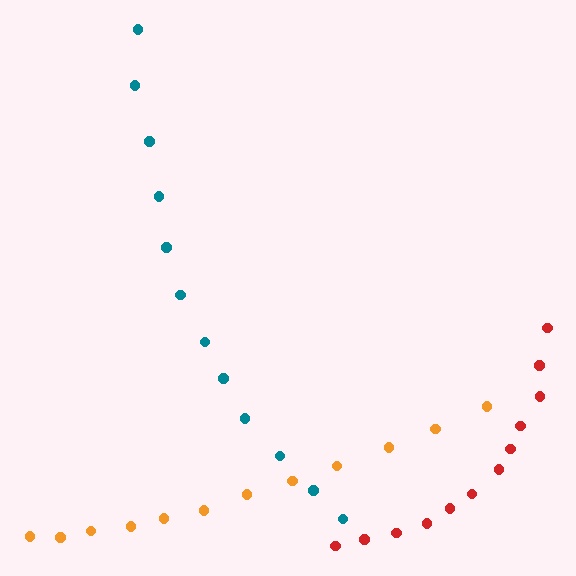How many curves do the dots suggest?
There are 3 distinct paths.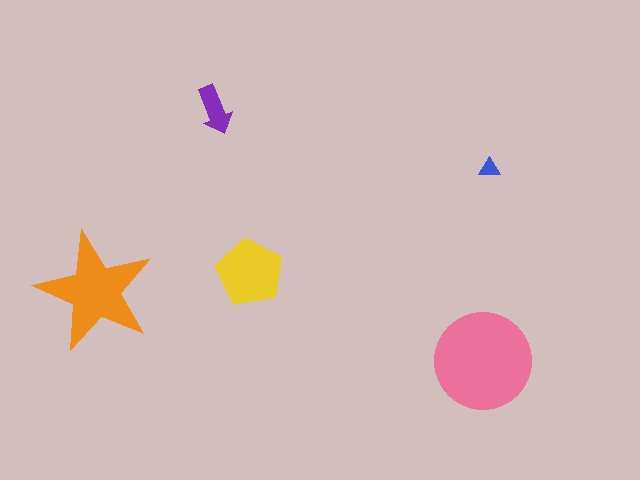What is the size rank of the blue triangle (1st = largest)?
5th.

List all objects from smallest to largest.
The blue triangle, the purple arrow, the yellow pentagon, the orange star, the pink circle.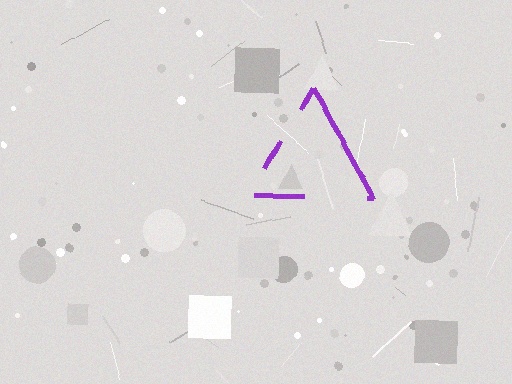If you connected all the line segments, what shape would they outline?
They would outline a triangle.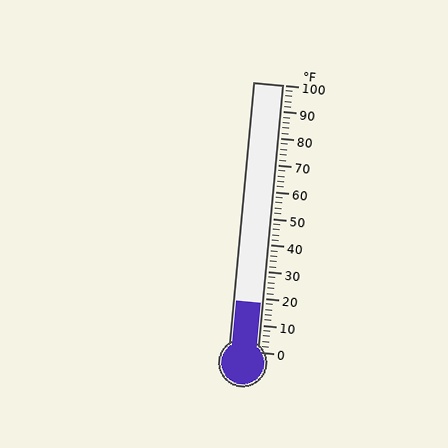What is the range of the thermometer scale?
The thermometer scale ranges from 0°F to 100°F.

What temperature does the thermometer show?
The thermometer shows approximately 18°F.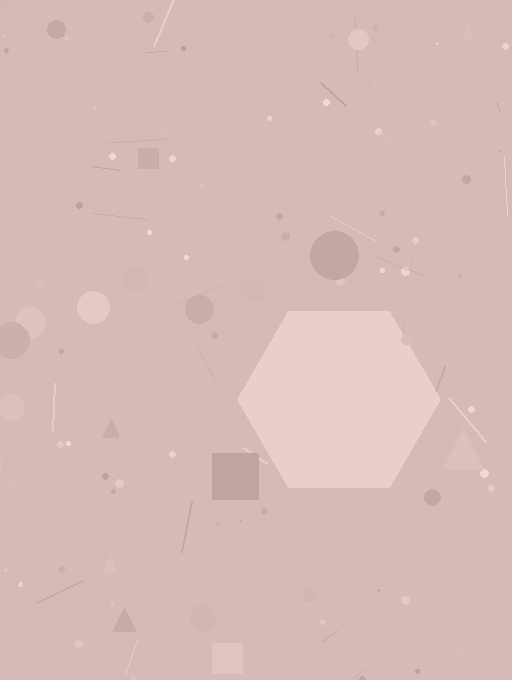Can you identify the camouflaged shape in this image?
The camouflaged shape is a hexagon.